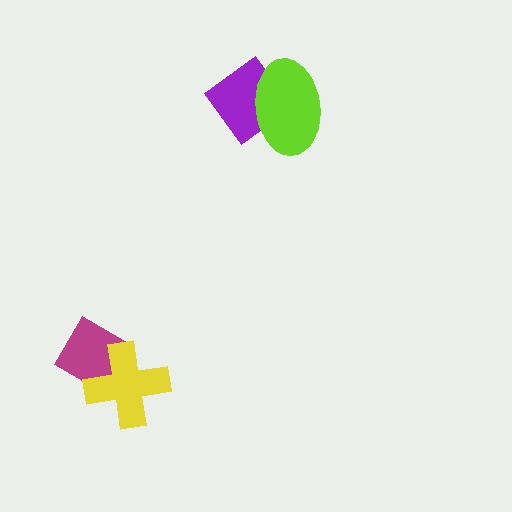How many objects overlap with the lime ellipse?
1 object overlaps with the lime ellipse.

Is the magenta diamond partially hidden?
Yes, it is partially covered by another shape.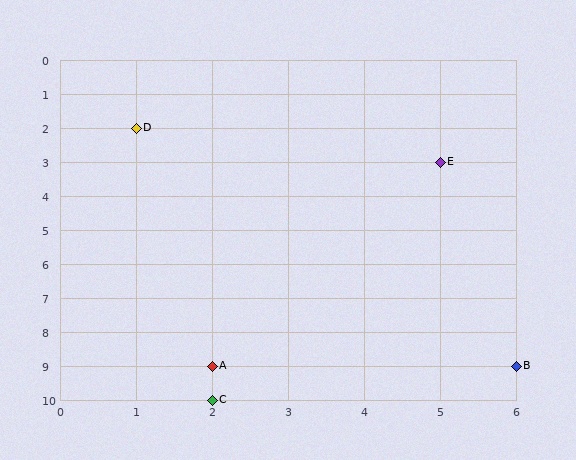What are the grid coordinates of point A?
Point A is at grid coordinates (2, 9).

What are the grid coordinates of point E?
Point E is at grid coordinates (5, 3).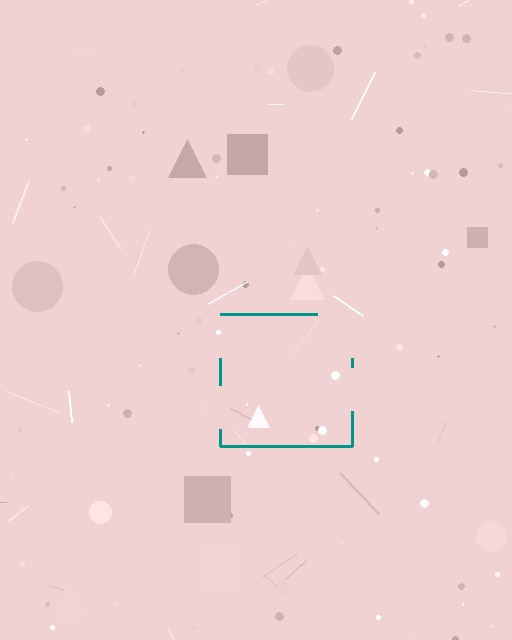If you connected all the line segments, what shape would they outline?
They would outline a square.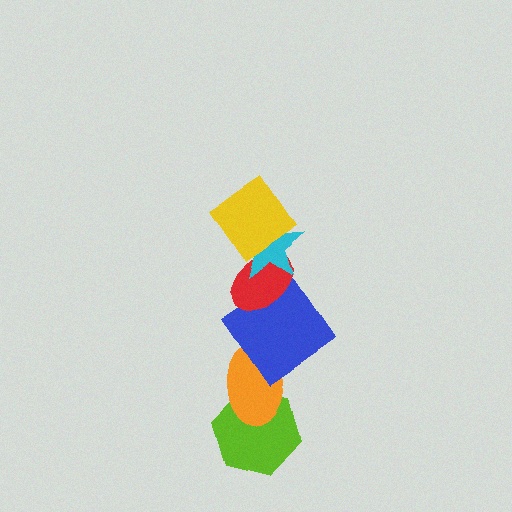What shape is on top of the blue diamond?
The red ellipse is on top of the blue diamond.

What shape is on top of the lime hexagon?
The orange ellipse is on top of the lime hexagon.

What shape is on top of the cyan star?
The yellow diamond is on top of the cyan star.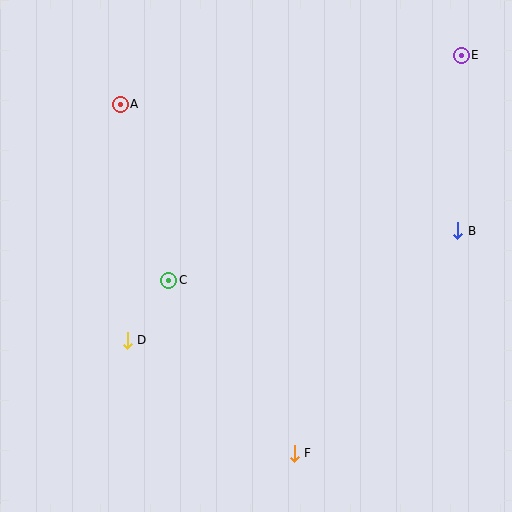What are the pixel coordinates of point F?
Point F is at (294, 453).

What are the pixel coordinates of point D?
Point D is at (127, 340).